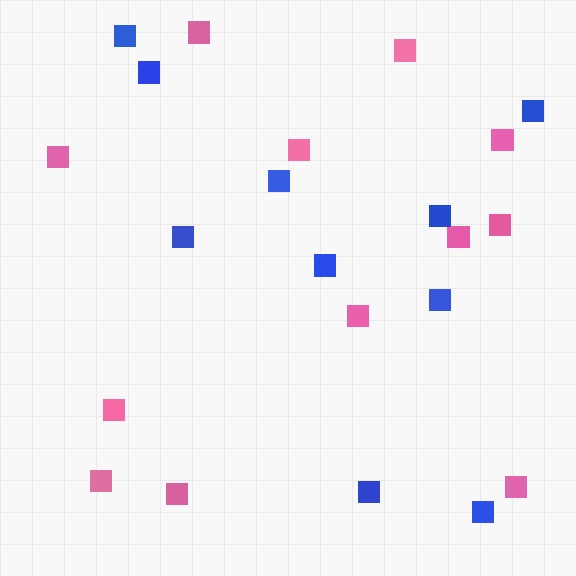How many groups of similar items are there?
There are 2 groups: one group of pink squares (12) and one group of blue squares (10).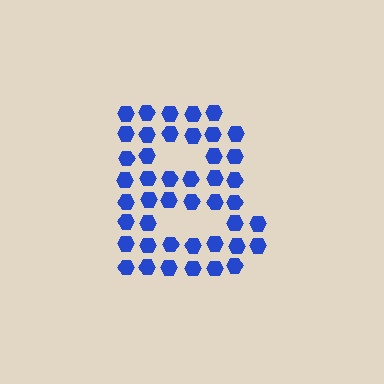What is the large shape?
The large shape is the letter B.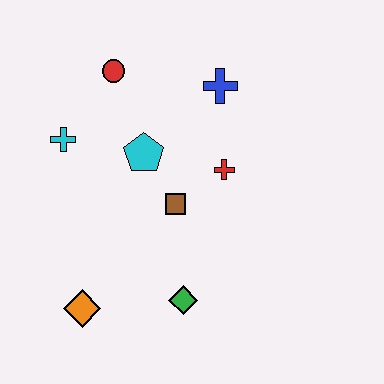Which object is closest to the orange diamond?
The green diamond is closest to the orange diamond.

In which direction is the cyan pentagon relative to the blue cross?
The cyan pentagon is to the left of the blue cross.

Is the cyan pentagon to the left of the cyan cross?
No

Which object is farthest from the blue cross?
The orange diamond is farthest from the blue cross.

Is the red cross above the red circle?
No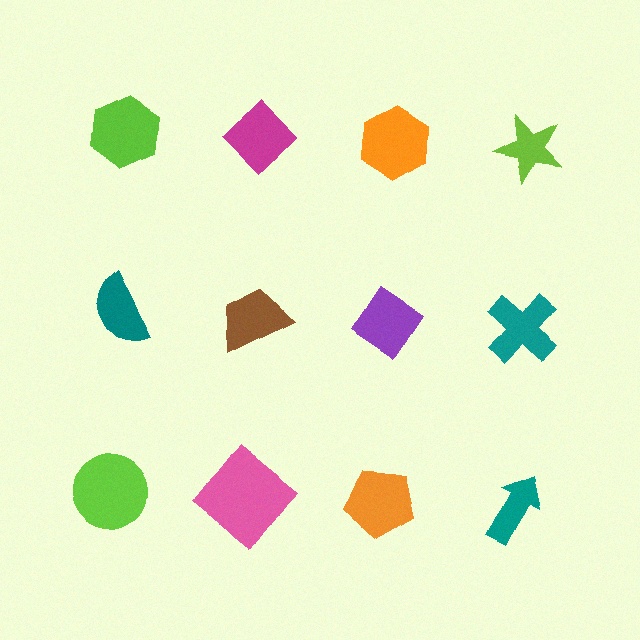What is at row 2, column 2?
A brown trapezoid.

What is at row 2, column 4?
A teal cross.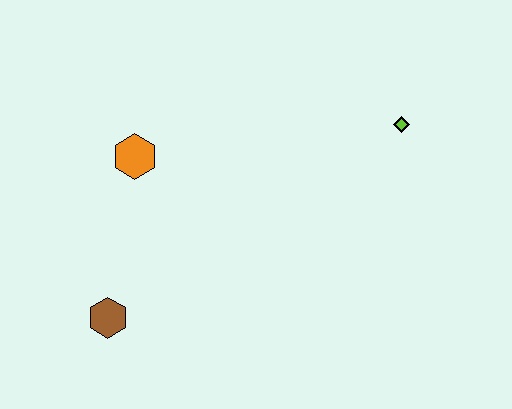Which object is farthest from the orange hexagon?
The lime diamond is farthest from the orange hexagon.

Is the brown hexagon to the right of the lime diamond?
No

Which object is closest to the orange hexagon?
The brown hexagon is closest to the orange hexagon.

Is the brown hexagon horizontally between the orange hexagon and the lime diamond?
No